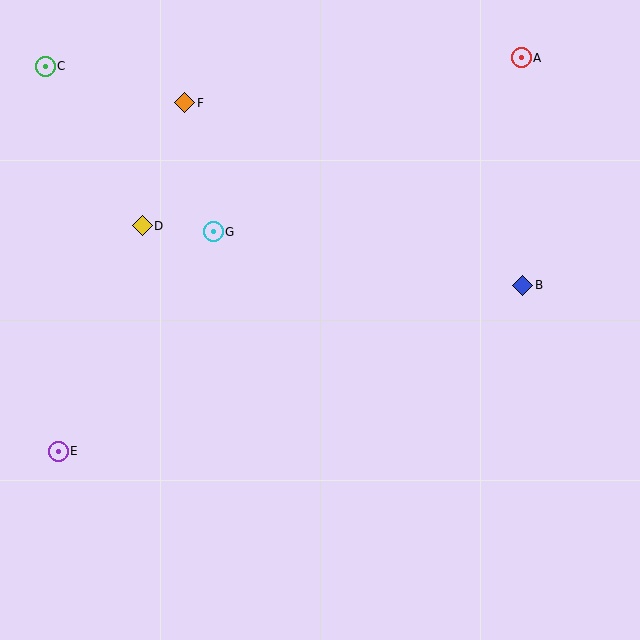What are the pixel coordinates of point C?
Point C is at (45, 67).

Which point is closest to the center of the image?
Point G at (213, 232) is closest to the center.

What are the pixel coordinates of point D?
Point D is at (142, 226).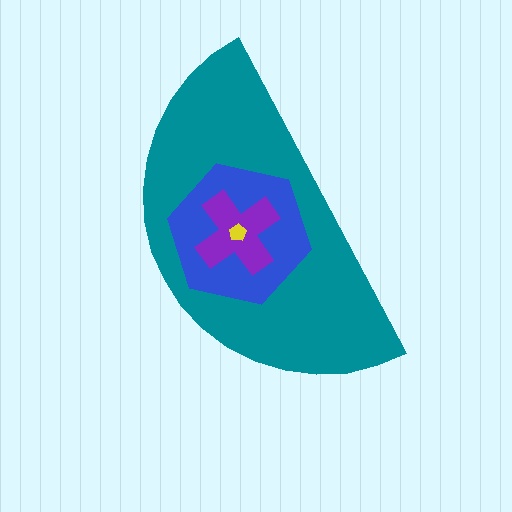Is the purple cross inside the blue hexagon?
Yes.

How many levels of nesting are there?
4.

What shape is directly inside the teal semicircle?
The blue hexagon.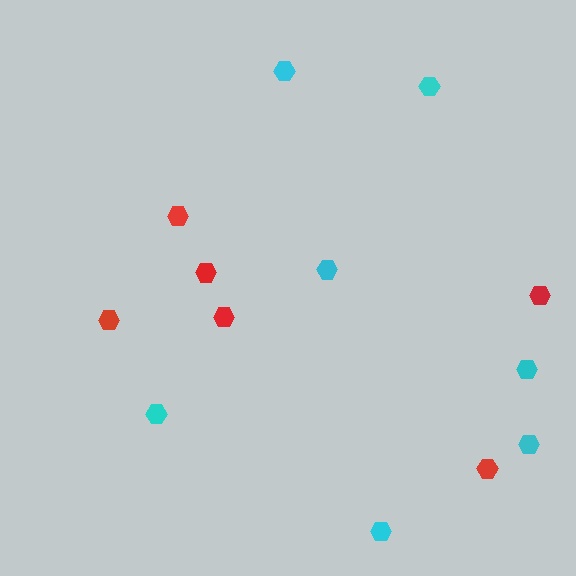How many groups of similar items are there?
There are 2 groups: one group of red hexagons (6) and one group of cyan hexagons (7).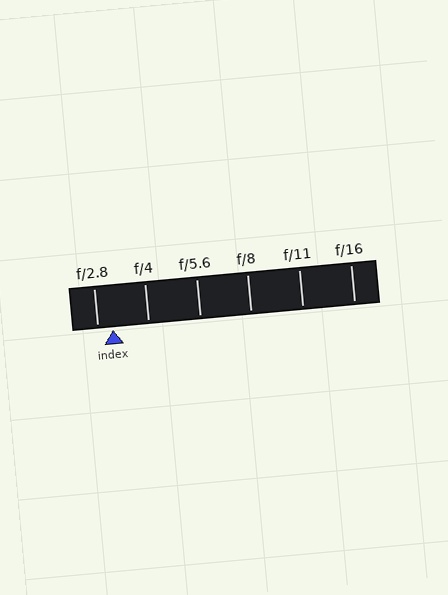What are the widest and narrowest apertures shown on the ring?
The widest aperture shown is f/2.8 and the narrowest is f/16.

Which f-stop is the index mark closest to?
The index mark is closest to f/2.8.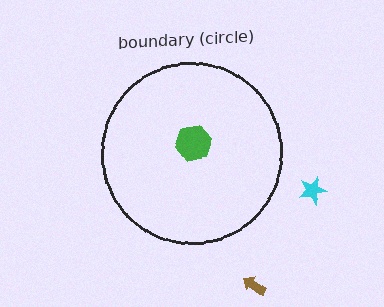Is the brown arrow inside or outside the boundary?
Outside.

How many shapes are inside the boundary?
1 inside, 2 outside.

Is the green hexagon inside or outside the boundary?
Inside.